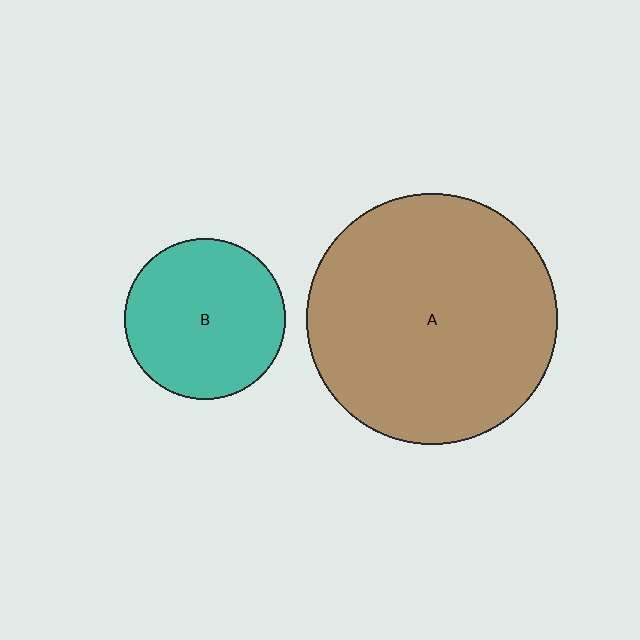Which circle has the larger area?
Circle A (brown).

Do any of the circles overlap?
No, none of the circles overlap.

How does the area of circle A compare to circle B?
Approximately 2.4 times.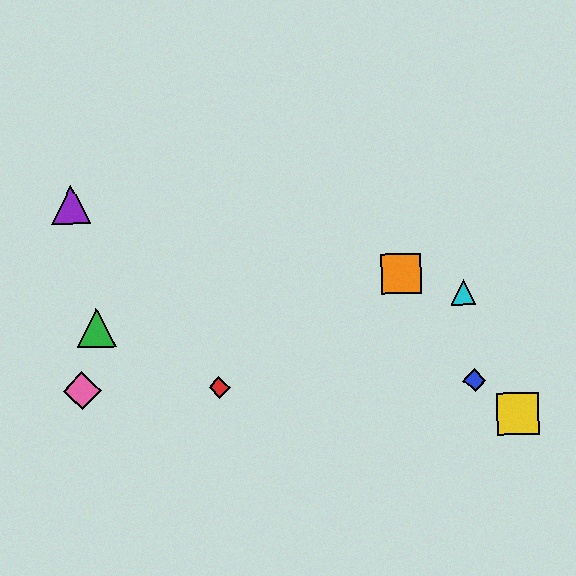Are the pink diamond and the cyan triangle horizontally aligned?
No, the pink diamond is at y≈391 and the cyan triangle is at y≈293.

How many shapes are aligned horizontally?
3 shapes (the red diamond, the blue diamond, the pink diamond) are aligned horizontally.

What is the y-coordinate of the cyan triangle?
The cyan triangle is at y≈293.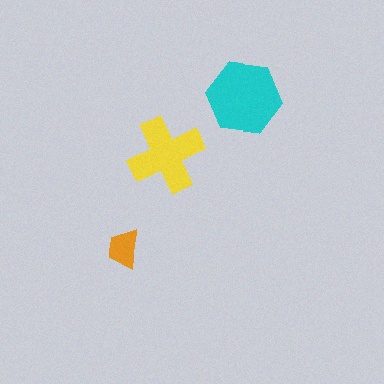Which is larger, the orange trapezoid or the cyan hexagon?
The cyan hexagon.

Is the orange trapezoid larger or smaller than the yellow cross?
Smaller.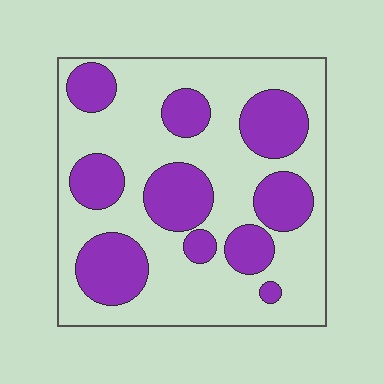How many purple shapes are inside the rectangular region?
10.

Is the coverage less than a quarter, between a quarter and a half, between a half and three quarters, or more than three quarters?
Between a quarter and a half.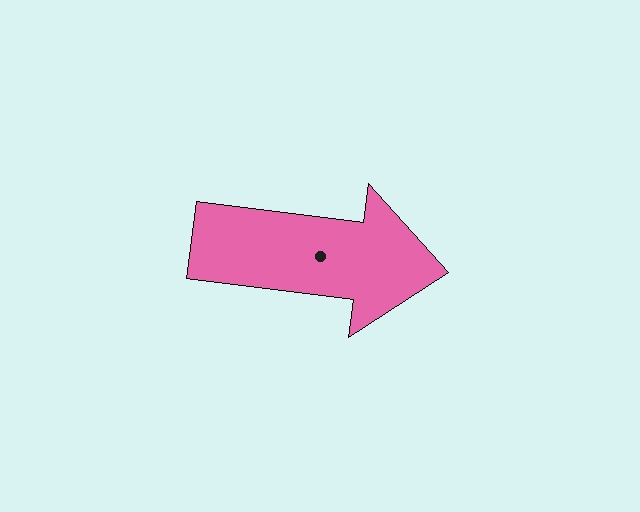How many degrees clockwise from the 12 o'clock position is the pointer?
Approximately 97 degrees.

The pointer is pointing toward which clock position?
Roughly 3 o'clock.